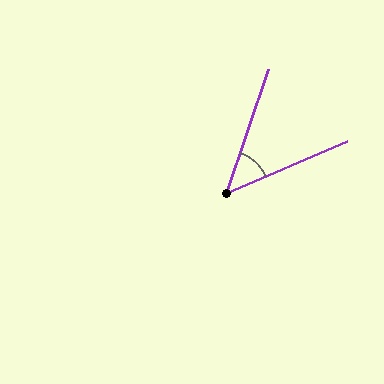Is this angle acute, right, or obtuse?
It is acute.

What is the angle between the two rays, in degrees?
Approximately 48 degrees.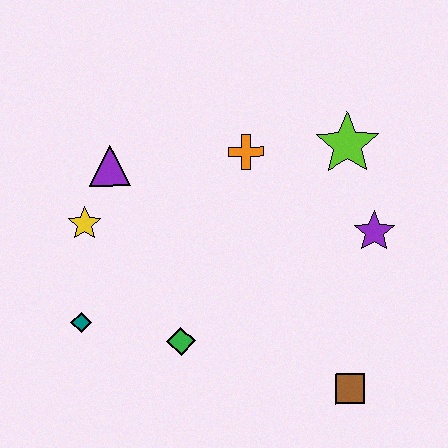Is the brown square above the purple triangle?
No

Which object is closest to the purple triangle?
The yellow star is closest to the purple triangle.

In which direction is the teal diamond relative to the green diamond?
The teal diamond is to the left of the green diamond.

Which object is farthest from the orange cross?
The brown square is farthest from the orange cross.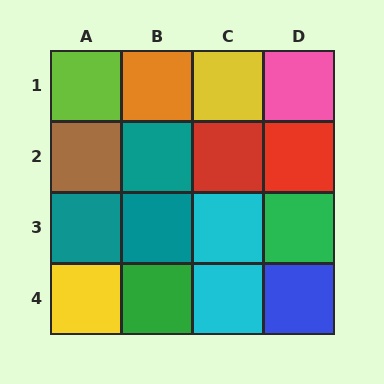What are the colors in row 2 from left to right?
Brown, teal, red, red.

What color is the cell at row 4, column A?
Yellow.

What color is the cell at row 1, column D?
Pink.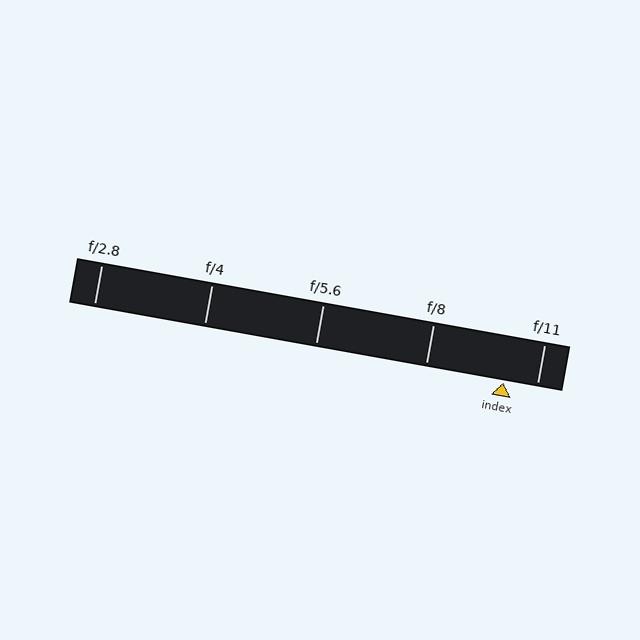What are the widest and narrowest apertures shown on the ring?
The widest aperture shown is f/2.8 and the narrowest is f/11.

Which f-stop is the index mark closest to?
The index mark is closest to f/11.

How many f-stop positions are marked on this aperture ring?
There are 5 f-stop positions marked.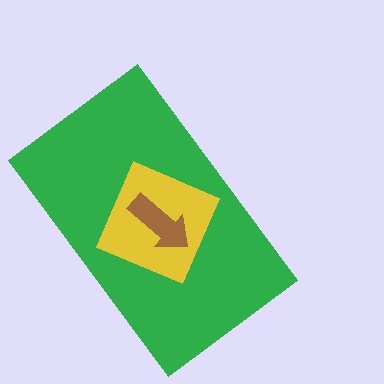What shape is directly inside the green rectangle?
The yellow square.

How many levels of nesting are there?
3.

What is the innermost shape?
The brown arrow.